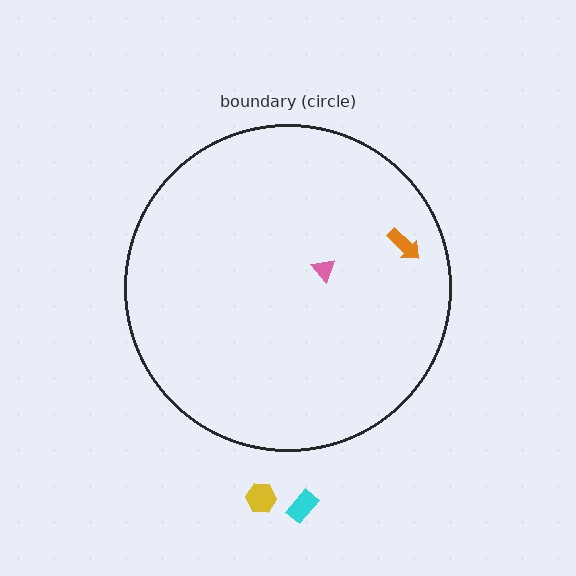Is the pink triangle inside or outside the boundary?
Inside.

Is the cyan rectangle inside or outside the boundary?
Outside.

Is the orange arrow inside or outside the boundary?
Inside.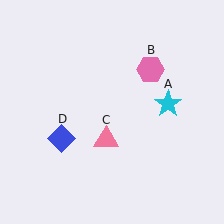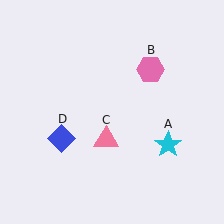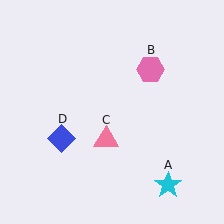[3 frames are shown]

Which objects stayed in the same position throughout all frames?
Pink hexagon (object B) and pink triangle (object C) and blue diamond (object D) remained stationary.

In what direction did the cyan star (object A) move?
The cyan star (object A) moved down.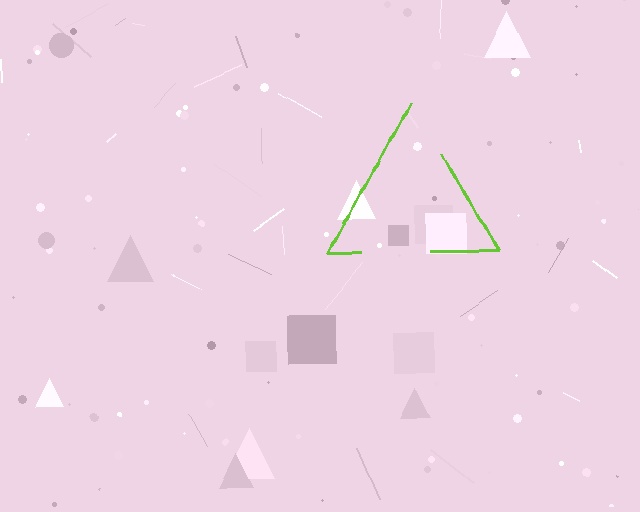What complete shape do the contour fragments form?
The contour fragments form a triangle.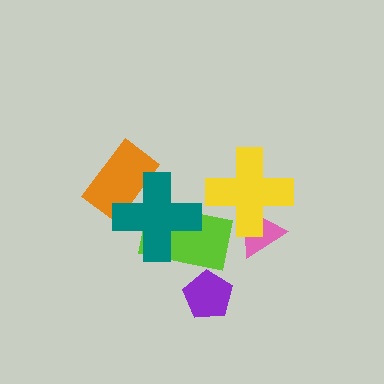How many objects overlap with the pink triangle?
1 object overlaps with the pink triangle.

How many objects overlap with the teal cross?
2 objects overlap with the teal cross.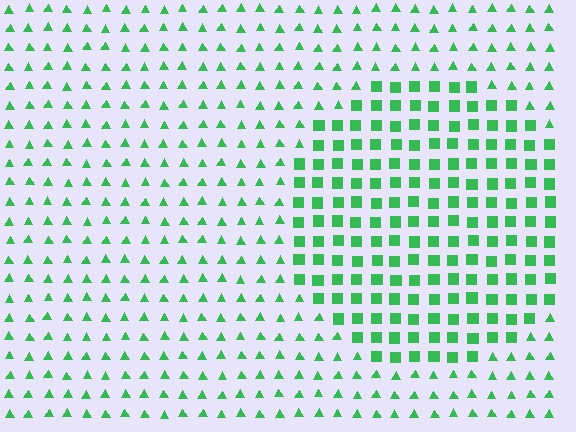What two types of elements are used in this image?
The image uses squares inside the circle region and triangles outside it.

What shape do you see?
I see a circle.